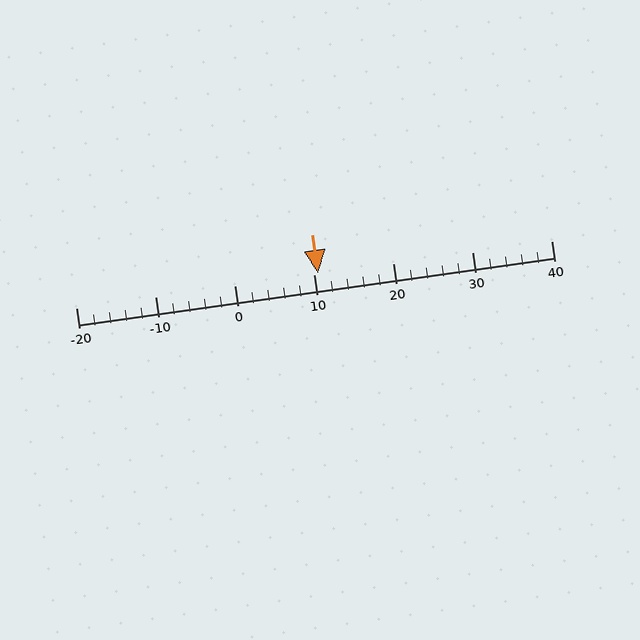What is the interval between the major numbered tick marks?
The major tick marks are spaced 10 units apart.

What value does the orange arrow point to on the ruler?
The orange arrow points to approximately 11.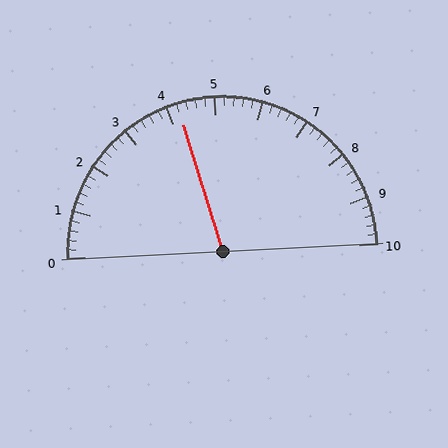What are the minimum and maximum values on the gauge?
The gauge ranges from 0 to 10.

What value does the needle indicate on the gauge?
The needle indicates approximately 4.2.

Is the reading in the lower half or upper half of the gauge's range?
The reading is in the lower half of the range (0 to 10).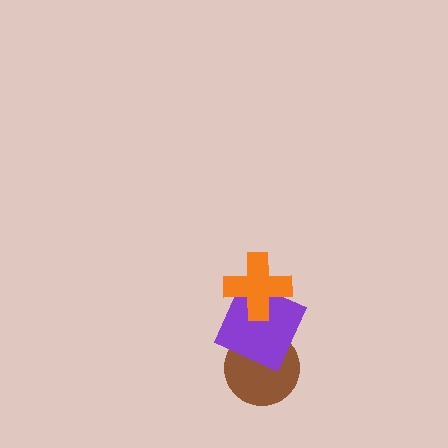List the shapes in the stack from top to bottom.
From top to bottom: the orange cross, the purple square, the brown circle.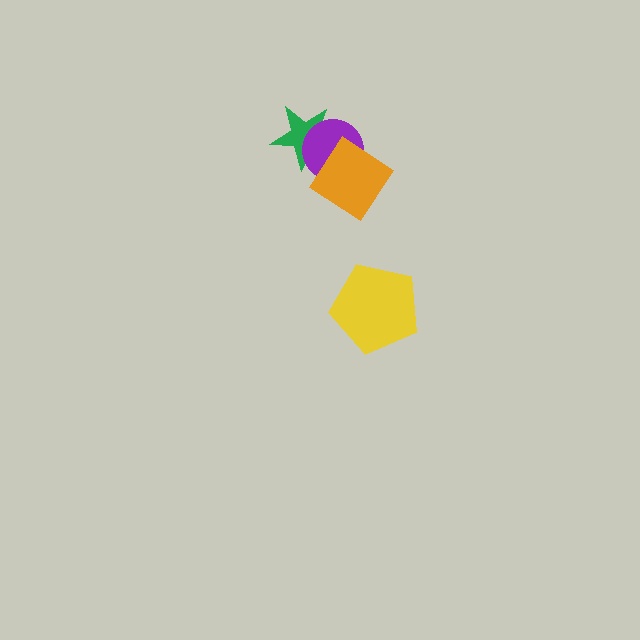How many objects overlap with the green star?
1 object overlaps with the green star.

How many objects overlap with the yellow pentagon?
0 objects overlap with the yellow pentagon.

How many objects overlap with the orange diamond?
1 object overlaps with the orange diamond.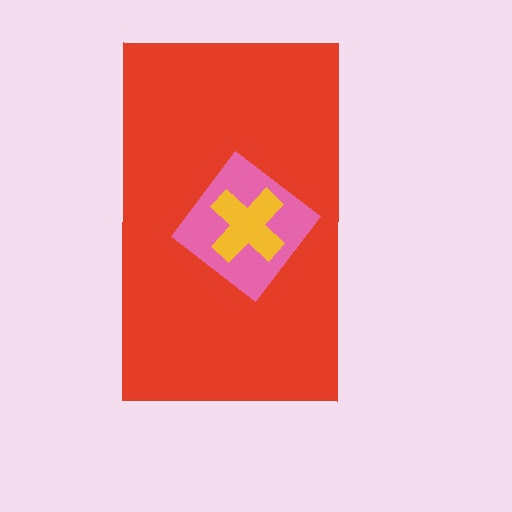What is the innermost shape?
The yellow cross.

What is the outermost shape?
The red rectangle.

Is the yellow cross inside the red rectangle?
Yes.